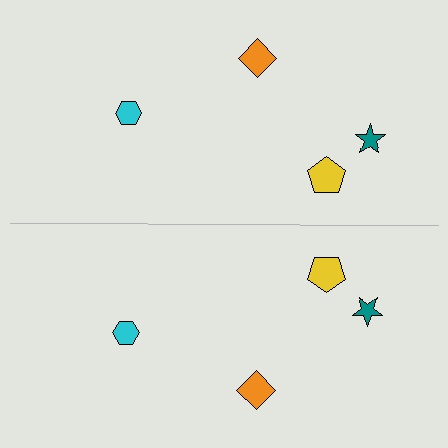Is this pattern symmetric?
Yes, this pattern has bilateral (reflection) symmetry.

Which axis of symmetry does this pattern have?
The pattern has a horizontal axis of symmetry running through the center of the image.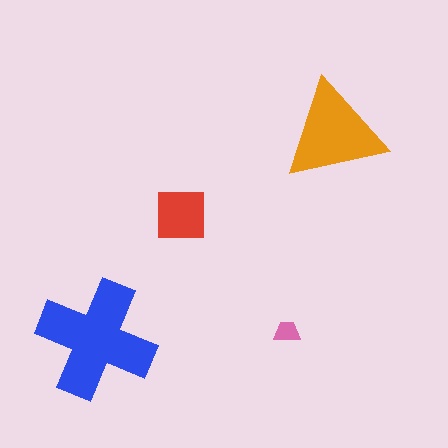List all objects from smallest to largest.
The pink trapezoid, the red square, the orange triangle, the blue cross.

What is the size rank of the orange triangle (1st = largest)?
2nd.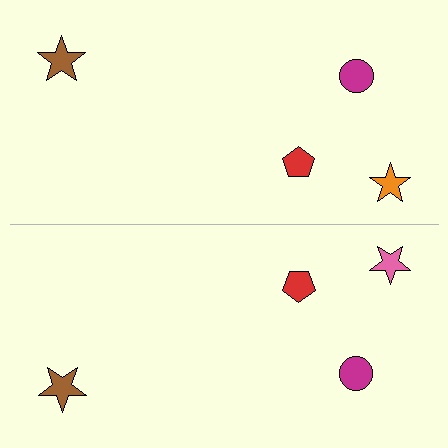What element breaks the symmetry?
The pink star on the bottom side breaks the symmetry — its mirror counterpart is orange.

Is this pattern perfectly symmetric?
No, the pattern is not perfectly symmetric. The pink star on the bottom side breaks the symmetry — its mirror counterpart is orange.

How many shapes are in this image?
There are 8 shapes in this image.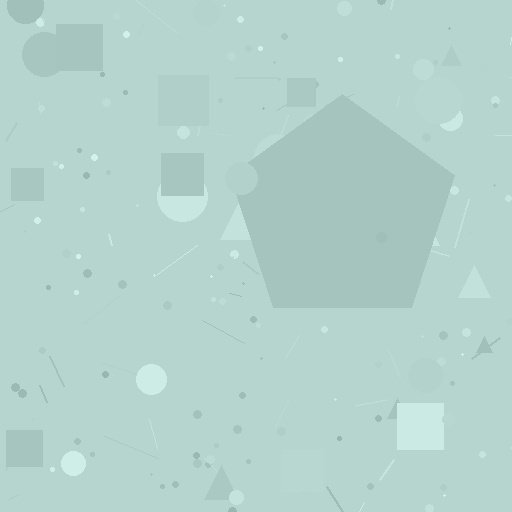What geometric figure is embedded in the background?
A pentagon is embedded in the background.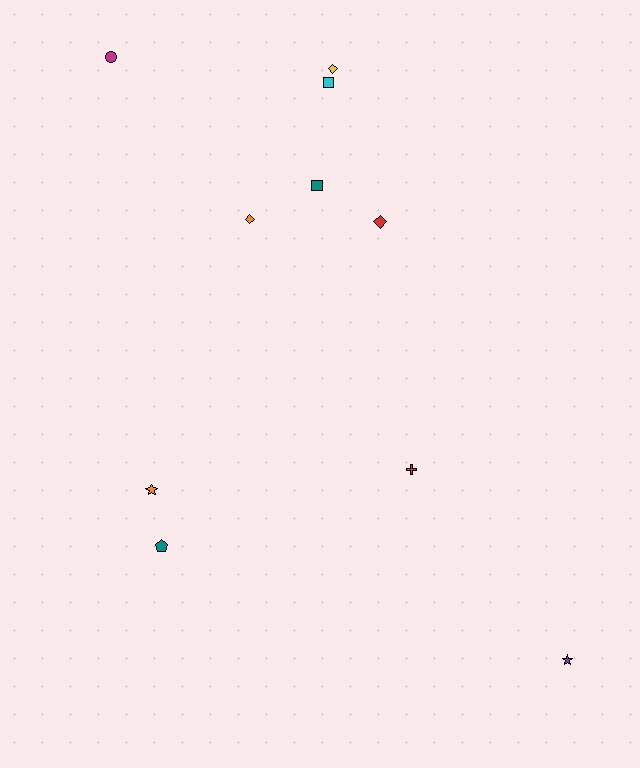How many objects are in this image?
There are 10 objects.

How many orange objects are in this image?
There are 2 orange objects.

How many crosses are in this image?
There is 1 cross.